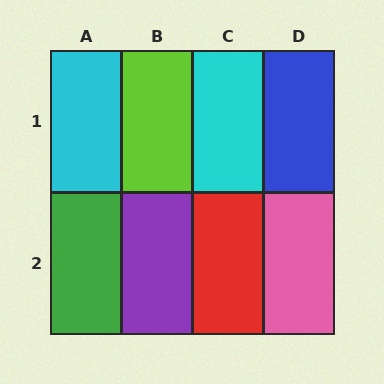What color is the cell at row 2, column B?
Purple.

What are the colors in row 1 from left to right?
Cyan, lime, cyan, blue.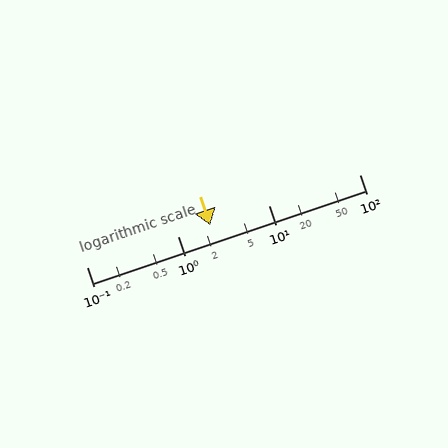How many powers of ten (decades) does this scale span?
The scale spans 3 decades, from 0.1 to 100.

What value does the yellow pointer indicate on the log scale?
The pointer indicates approximately 2.3.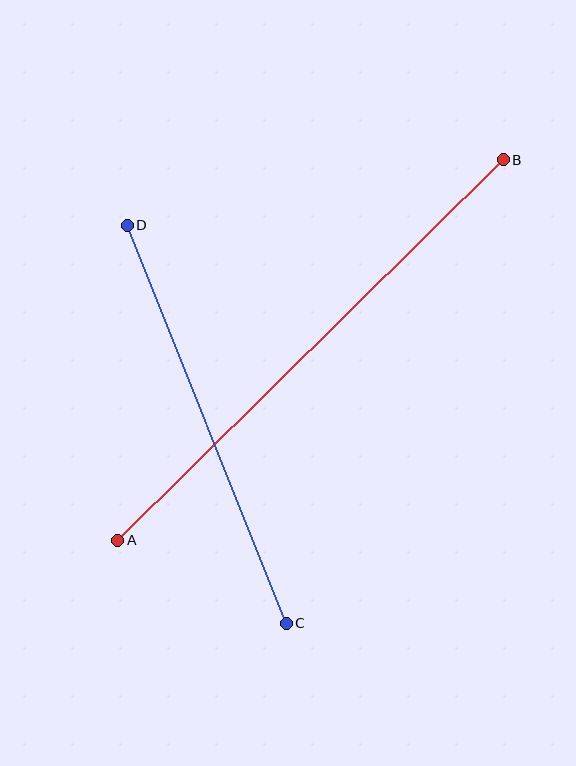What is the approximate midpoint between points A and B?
The midpoint is at approximately (310, 350) pixels.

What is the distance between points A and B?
The distance is approximately 542 pixels.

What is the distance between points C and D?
The distance is approximately 429 pixels.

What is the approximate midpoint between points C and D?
The midpoint is at approximately (207, 424) pixels.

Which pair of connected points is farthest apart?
Points A and B are farthest apart.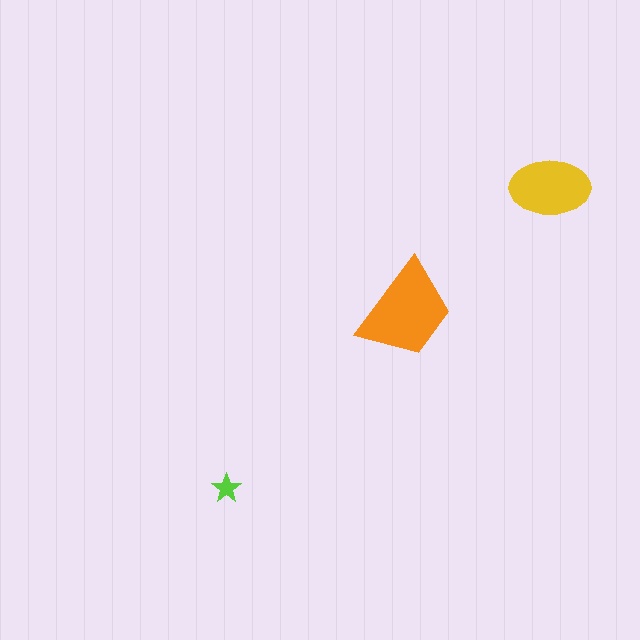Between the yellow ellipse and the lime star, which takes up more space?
The yellow ellipse.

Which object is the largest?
The orange trapezoid.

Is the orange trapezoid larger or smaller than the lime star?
Larger.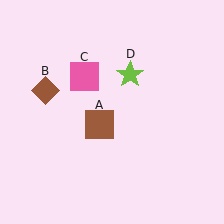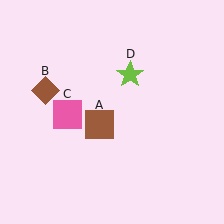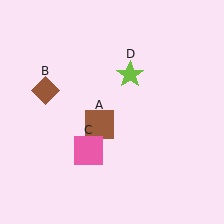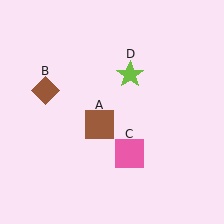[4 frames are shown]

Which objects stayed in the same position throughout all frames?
Brown square (object A) and brown diamond (object B) and lime star (object D) remained stationary.